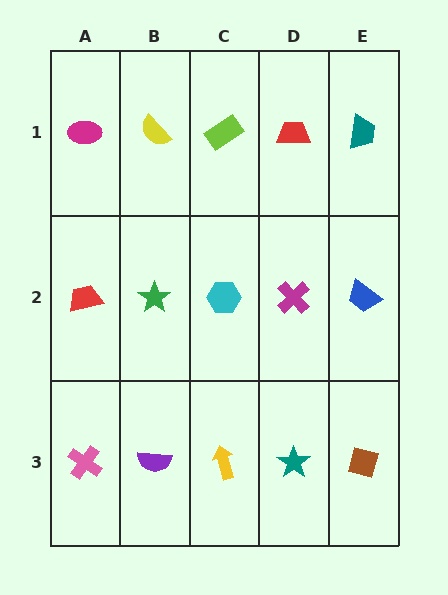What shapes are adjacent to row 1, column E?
A blue trapezoid (row 2, column E), a red trapezoid (row 1, column D).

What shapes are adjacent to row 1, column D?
A magenta cross (row 2, column D), a lime rectangle (row 1, column C), a teal trapezoid (row 1, column E).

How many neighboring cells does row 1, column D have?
3.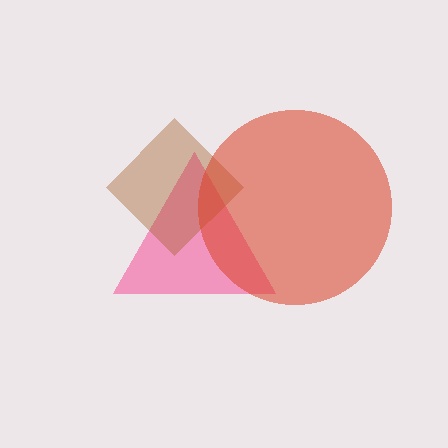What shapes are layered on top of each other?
The layered shapes are: a pink triangle, a brown diamond, a red circle.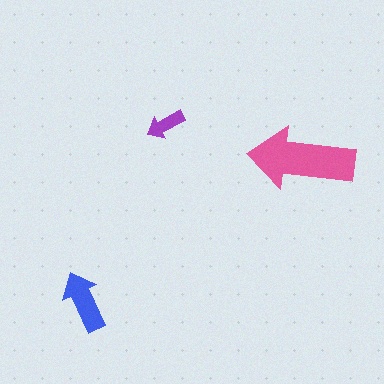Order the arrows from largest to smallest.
the pink one, the blue one, the purple one.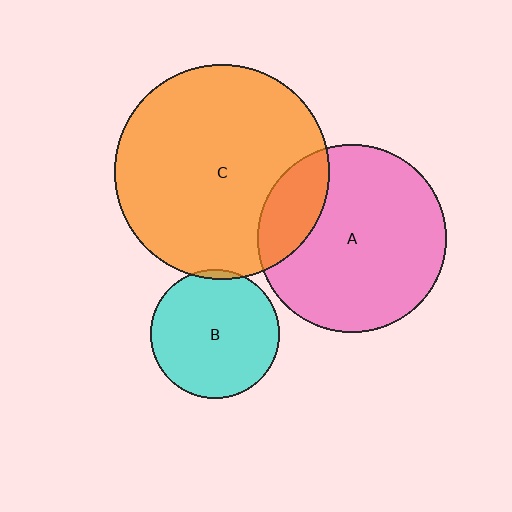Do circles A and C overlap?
Yes.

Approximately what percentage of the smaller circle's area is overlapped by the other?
Approximately 20%.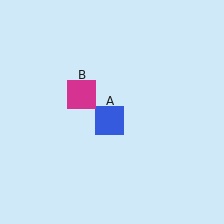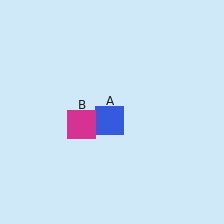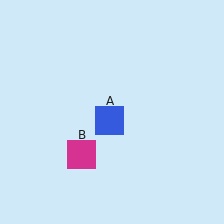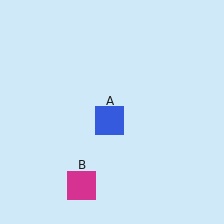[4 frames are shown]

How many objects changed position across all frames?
1 object changed position: magenta square (object B).